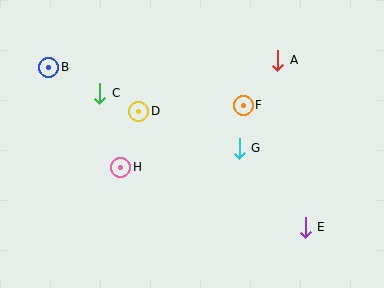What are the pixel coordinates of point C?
Point C is at (100, 93).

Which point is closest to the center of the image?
Point G at (239, 148) is closest to the center.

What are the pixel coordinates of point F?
Point F is at (243, 105).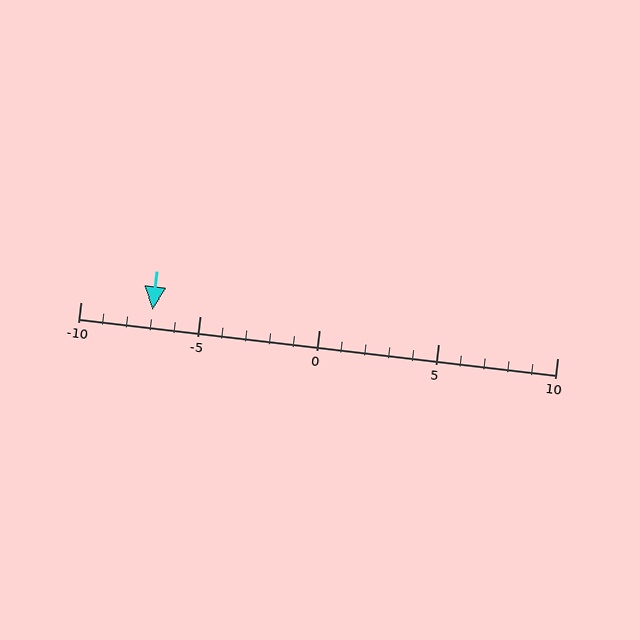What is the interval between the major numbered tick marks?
The major tick marks are spaced 5 units apart.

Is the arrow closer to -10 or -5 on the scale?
The arrow is closer to -5.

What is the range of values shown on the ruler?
The ruler shows values from -10 to 10.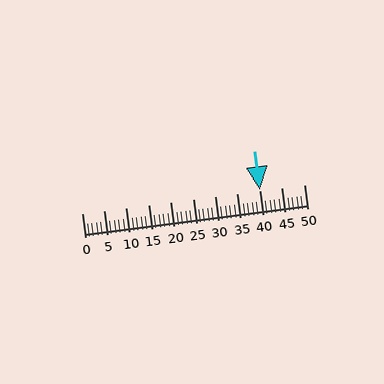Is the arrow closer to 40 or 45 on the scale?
The arrow is closer to 40.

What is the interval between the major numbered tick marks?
The major tick marks are spaced 5 units apart.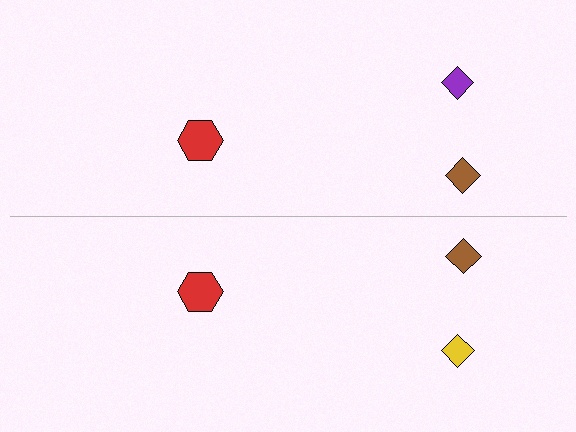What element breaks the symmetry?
The yellow diamond on the bottom side breaks the symmetry — its mirror counterpart is purple.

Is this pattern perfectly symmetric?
No, the pattern is not perfectly symmetric. The yellow diamond on the bottom side breaks the symmetry — its mirror counterpart is purple.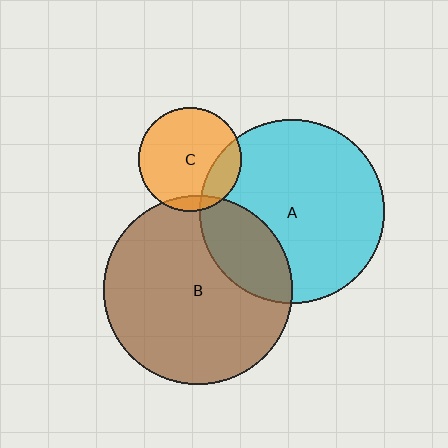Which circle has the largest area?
Circle B (brown).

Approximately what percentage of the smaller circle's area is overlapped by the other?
Approximately 10%.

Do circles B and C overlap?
Yes.